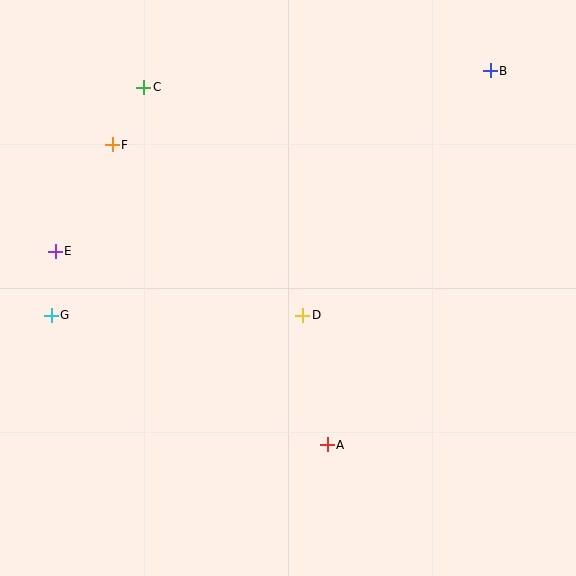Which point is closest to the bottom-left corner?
Point G is closest to the bottom-left corner.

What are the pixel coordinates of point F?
Point F is at (112, 145).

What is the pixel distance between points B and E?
The distance between B and E is 471 pixels.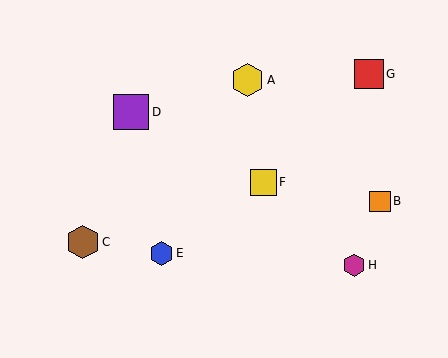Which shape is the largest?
The purple square (labeled D) is the largest.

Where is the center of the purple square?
The center of the purple square is at (131, 112).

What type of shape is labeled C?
Shape C is a brown hexagon.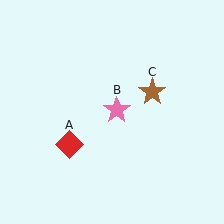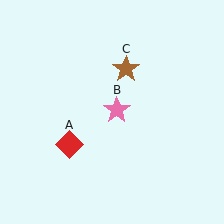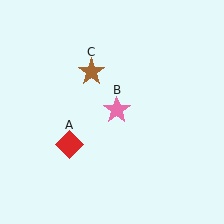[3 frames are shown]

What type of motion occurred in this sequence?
The brown star (object C) rotated counterclockwise around the center of the scene.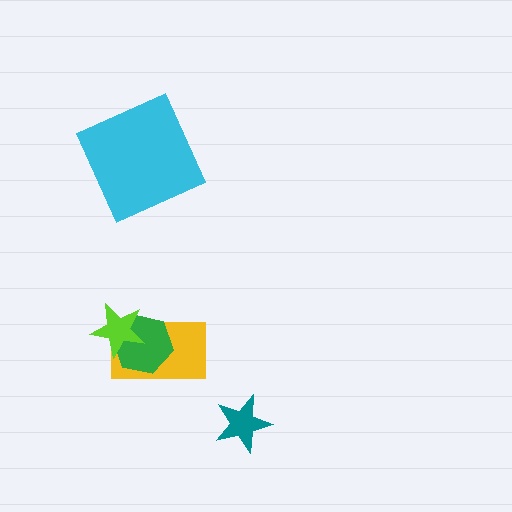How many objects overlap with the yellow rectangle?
2 objects overlap with the yellow rectangle.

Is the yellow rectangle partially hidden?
Yes, it is partially covered by another shape.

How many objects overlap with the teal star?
0 objects overlap with the teal star.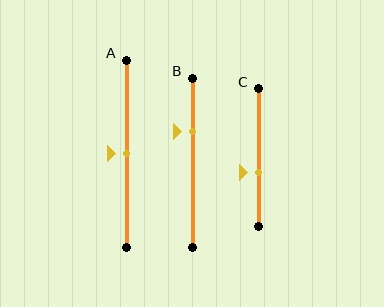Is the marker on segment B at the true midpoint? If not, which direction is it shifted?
No, the marker on segment B is shifted upward by about 18% of the segment length.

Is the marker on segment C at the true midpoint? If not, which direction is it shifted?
No, the marker on segment C is shifted downward by about 11% of the segment length.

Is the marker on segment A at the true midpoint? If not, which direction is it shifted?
Yes, the marker on segment A is at the true midpoint.